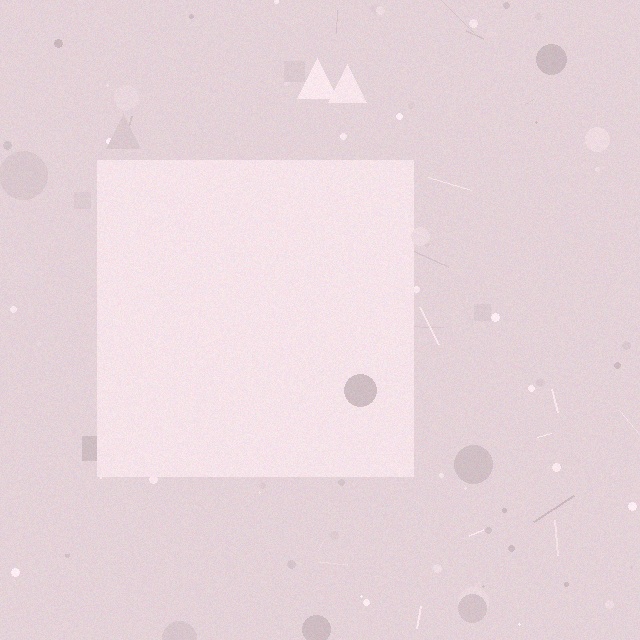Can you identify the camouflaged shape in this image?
The camouflaged shape is a square.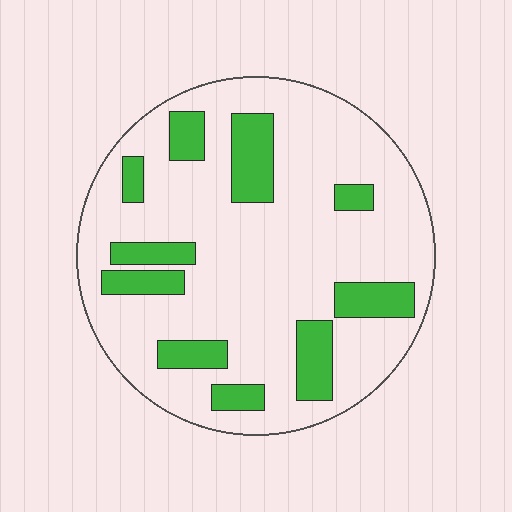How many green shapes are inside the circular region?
10.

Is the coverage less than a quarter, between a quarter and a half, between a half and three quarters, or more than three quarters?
Less than a quarter.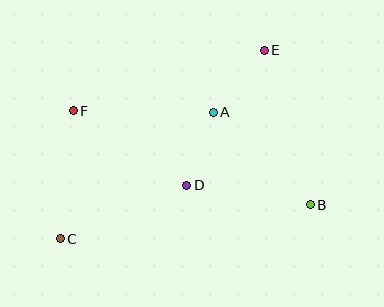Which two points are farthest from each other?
Points C and E are farthest from each other.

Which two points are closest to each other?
Points A and D are closest to each other.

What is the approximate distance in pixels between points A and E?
The distance between A and E is approximately 80 pixels.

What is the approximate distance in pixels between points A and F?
The distance between A and F is approximately 140 pixels.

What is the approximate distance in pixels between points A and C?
The distance between A and C is approximately 198 pixels.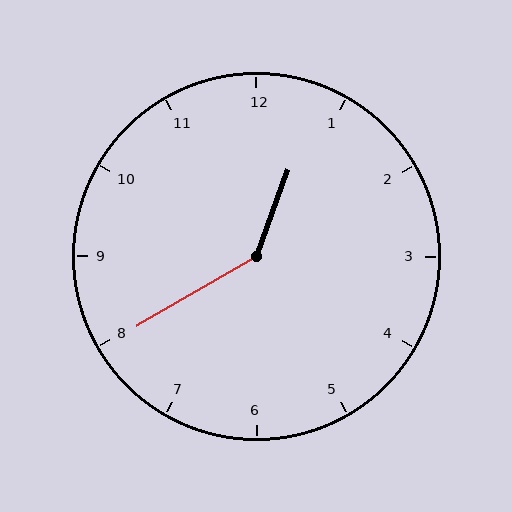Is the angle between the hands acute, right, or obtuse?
It is obtuse.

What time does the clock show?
12:40.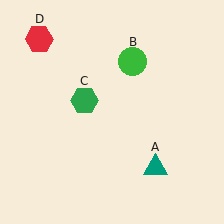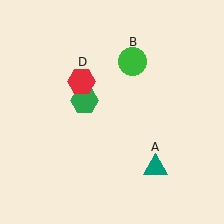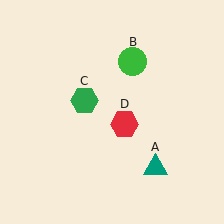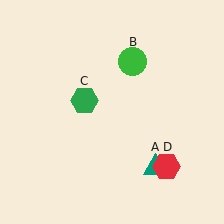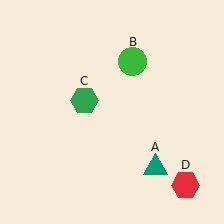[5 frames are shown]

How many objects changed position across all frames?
1 object changed position: red hexagon (object D).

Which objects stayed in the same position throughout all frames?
Teal triangle (object A) and green circle (object B) and green hexagon (object C) remained stationary.